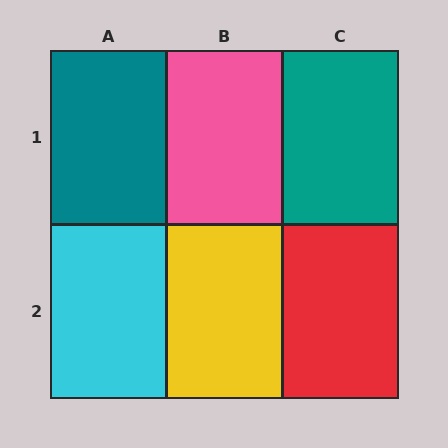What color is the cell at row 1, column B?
Pink.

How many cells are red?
1 cell is red.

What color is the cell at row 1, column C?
Teal.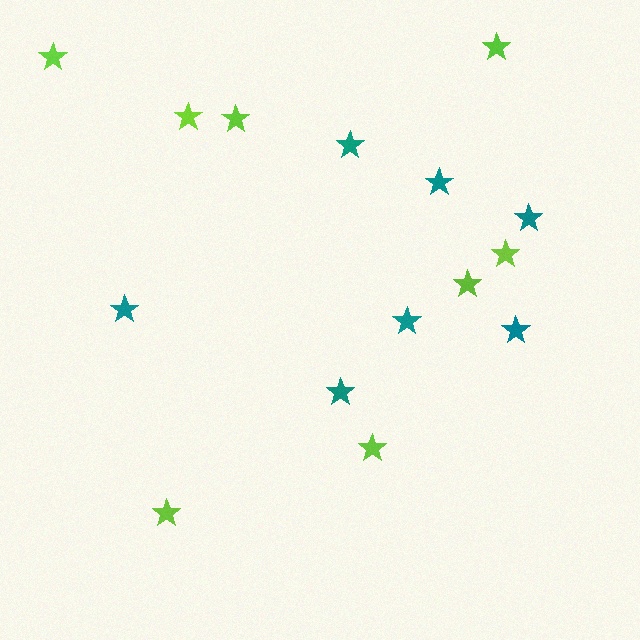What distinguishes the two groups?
There are 2 groups: one group of lime stars (8) and one group of teal stars (7).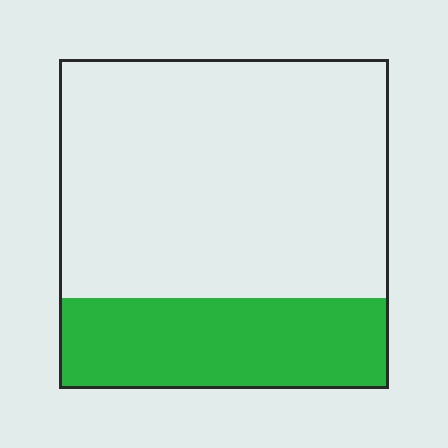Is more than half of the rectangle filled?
No.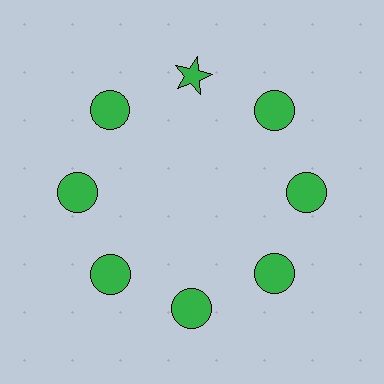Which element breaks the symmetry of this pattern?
The green star at roughly the 12 o'clock position breaks the symmetry. All other shapes are green circles.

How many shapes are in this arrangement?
There are 8 shapes arranged in a ring pattern.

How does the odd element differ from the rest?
It has a different shape: star instead of circle.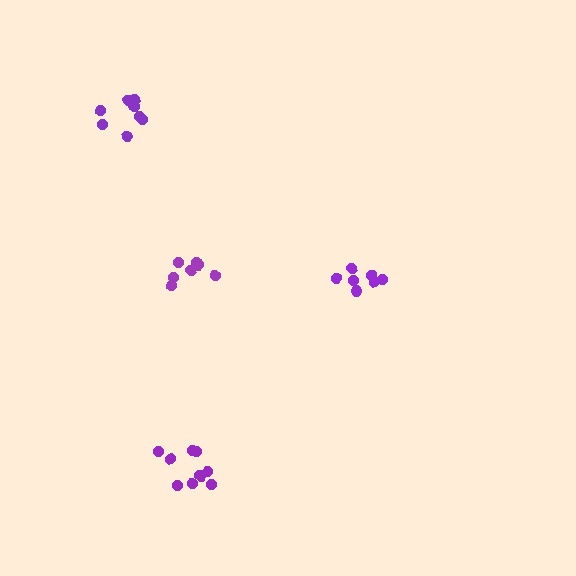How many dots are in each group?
Group 1: 7 dots, Group 2: 7 dots, Group 3: 10 dots, Group 4: 9 dots (33 total).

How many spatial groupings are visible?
There are 4 spatial groupings.